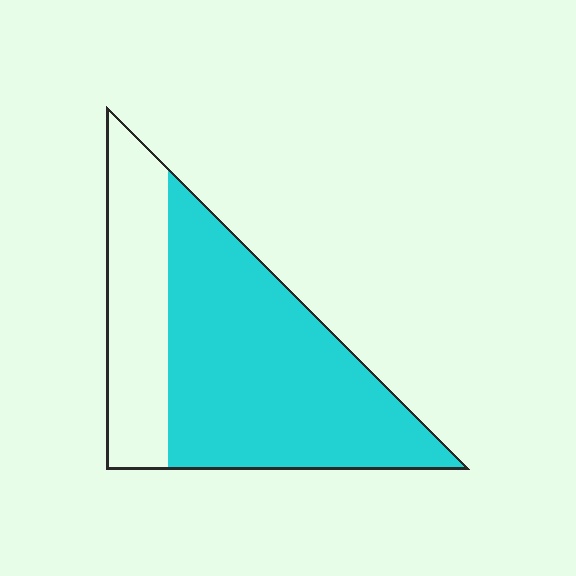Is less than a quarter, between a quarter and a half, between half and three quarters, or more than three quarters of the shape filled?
Between half and three quarters.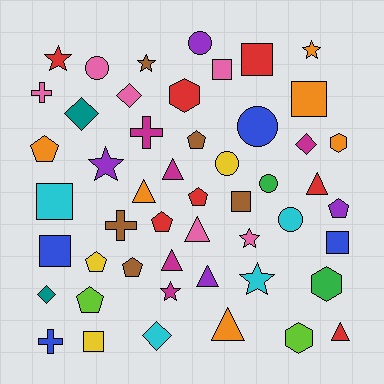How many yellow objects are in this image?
There are 3 yellow objects.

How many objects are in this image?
There are 50 objects.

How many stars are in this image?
There are 7 stars.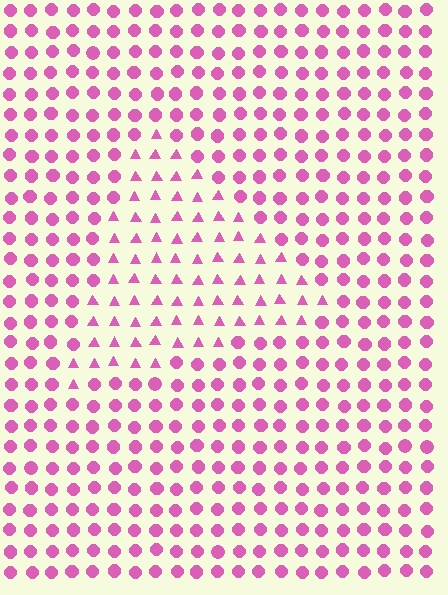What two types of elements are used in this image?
The image uses triangles inside the triangle region and circles outside it.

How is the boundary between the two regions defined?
The boundary is defined by a change in element shape: triangles inside vs. circles outside. All elements share the same color and spacing.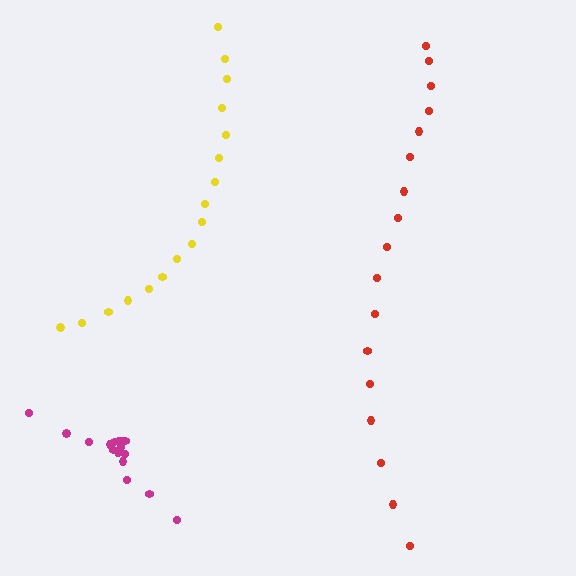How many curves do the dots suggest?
There are 3 distinct paths.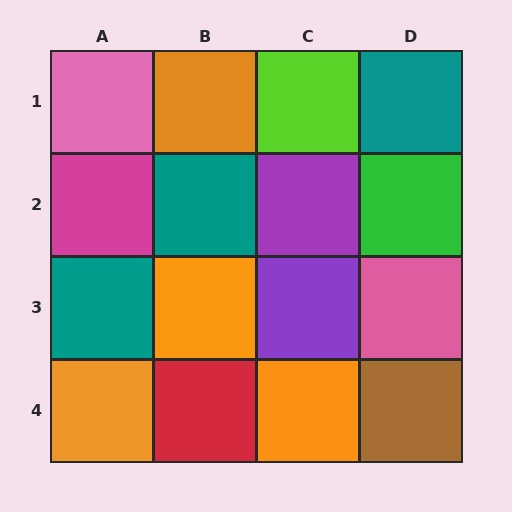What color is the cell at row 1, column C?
Lime.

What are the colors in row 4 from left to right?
Orange, red, orange, brown.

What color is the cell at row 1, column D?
Teal.